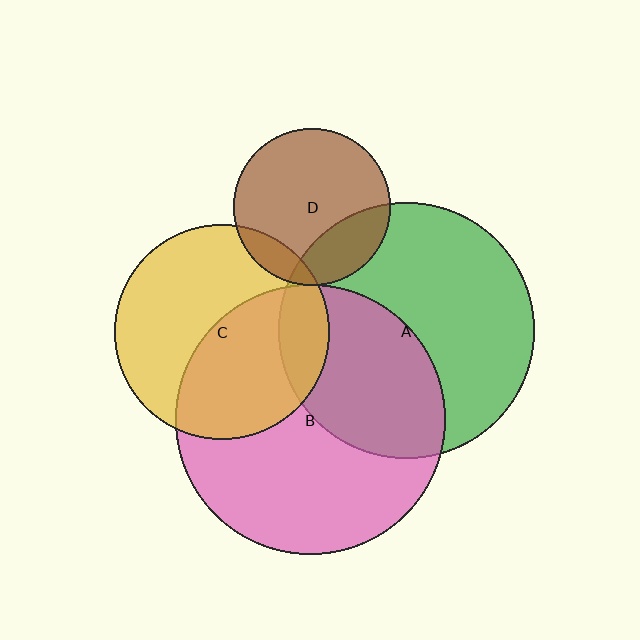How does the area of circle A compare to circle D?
Approximately 2.7 times.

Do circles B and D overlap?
Yes.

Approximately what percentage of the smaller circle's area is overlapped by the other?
Approximately 5%.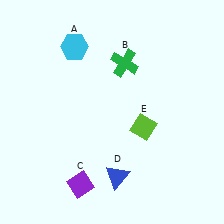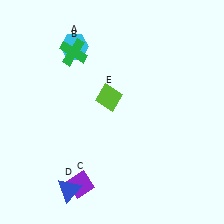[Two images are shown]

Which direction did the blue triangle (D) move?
The blue triangle (D) moved left.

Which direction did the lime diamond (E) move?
The lime diamond (E) moved left.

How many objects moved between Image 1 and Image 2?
3 objects moved between the two images.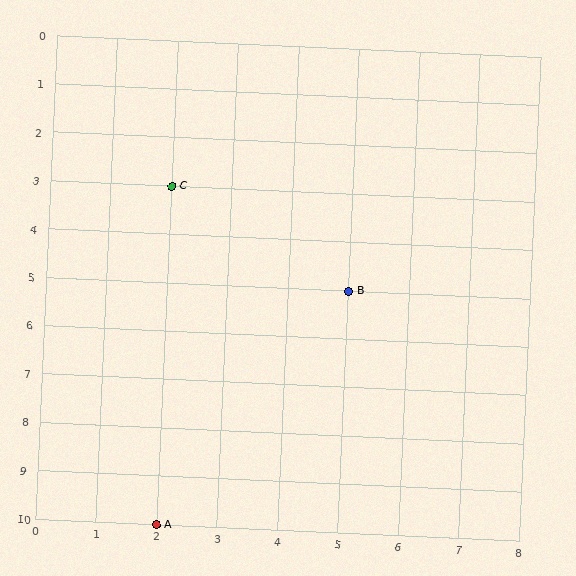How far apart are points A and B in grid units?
Points A and B are 3 columns and 5 rows apart (about 5.8 grid units diagonally).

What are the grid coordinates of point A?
Point A is at grid coordinates (2, 10).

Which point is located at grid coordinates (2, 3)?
Point C is at (2, 3).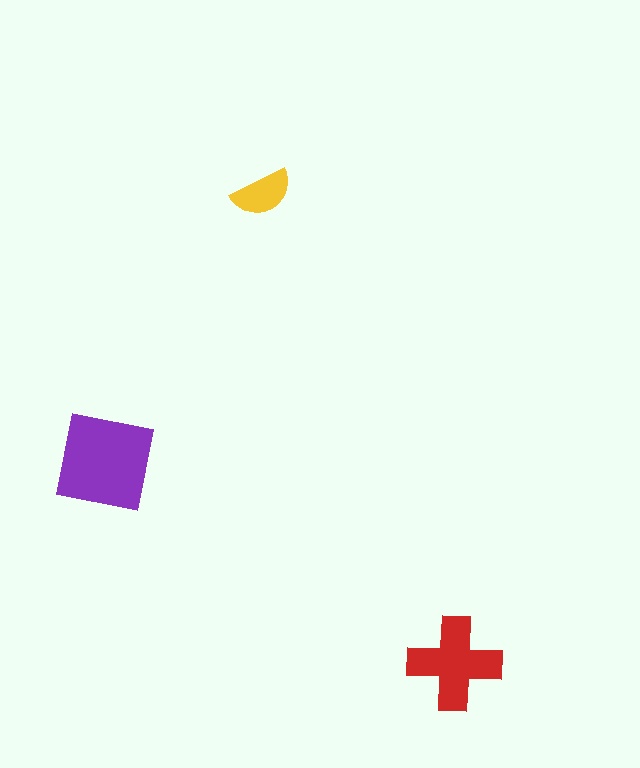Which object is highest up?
The yellow semicircle is topmost.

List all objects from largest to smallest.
The purple square, the red cross, the yellow semicircle.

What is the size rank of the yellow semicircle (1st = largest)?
3rd.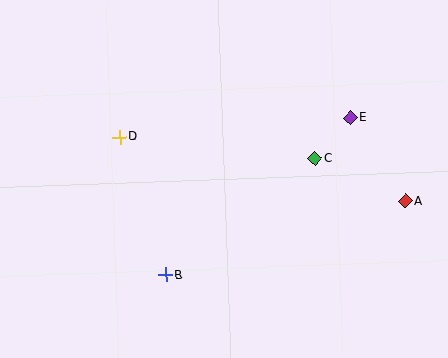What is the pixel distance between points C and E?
The distance between C and E is 53 pixels.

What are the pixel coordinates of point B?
Point B is at (166, 275).